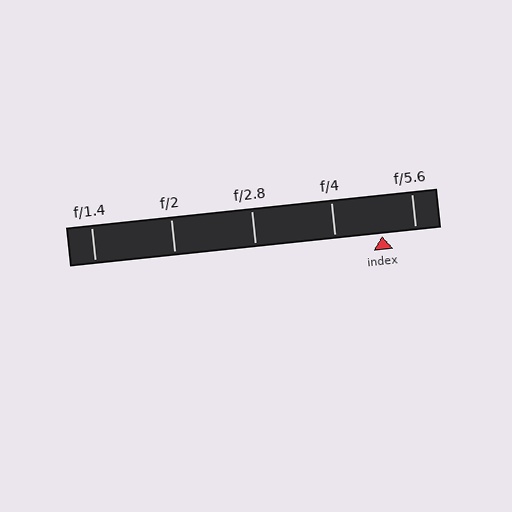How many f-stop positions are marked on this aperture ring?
There are 5 f-stop positions marked.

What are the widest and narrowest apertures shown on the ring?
The widest aperture shown is f/1.4 and the narrowest is f/5.6.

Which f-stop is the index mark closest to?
The index mark is closest to f/5.6.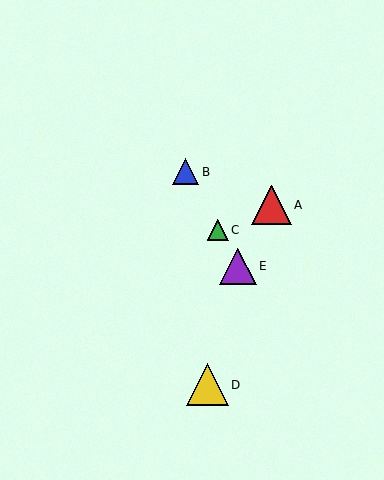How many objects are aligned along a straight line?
3 objects (B, C, E) are aligned along a straight line.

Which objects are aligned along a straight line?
Objects B, C, E are aligned along a straight line.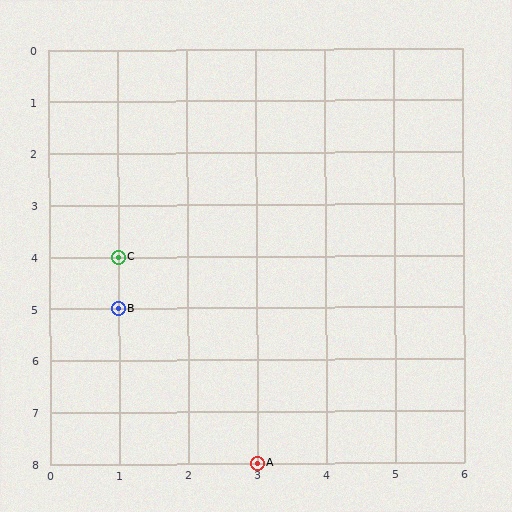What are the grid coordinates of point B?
Point B is at grid coordinates (1, 5).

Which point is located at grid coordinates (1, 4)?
Point C is at (1, 4).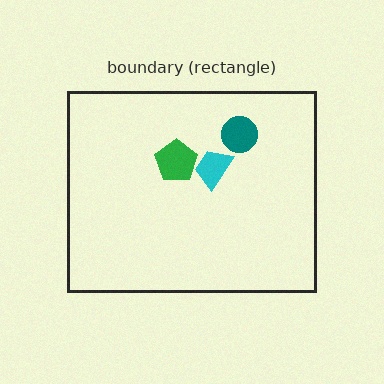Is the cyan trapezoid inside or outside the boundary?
Inside.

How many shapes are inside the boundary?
3 inside, 0 outside.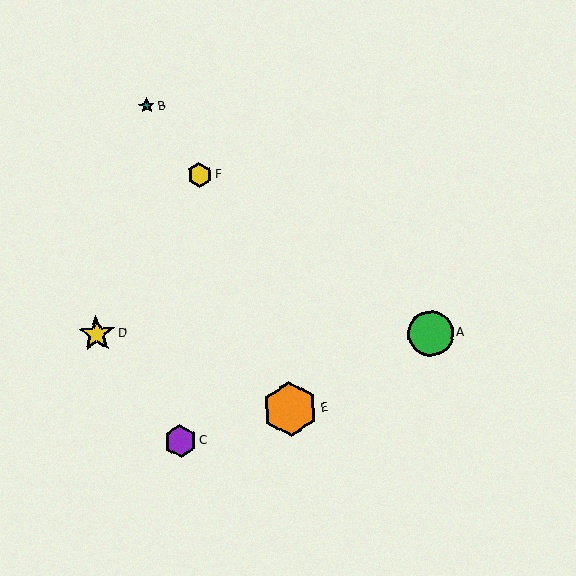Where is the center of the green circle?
The center of the green circle is at (431, 334).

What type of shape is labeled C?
Shape C is a purple hexagon.